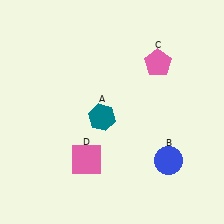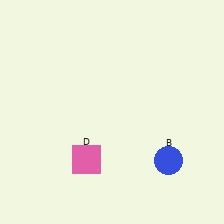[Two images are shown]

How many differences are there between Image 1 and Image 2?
There are 2 differences between the two images.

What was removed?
The pink pentagon (C), the teal hexagon (A) were removed in Image 2.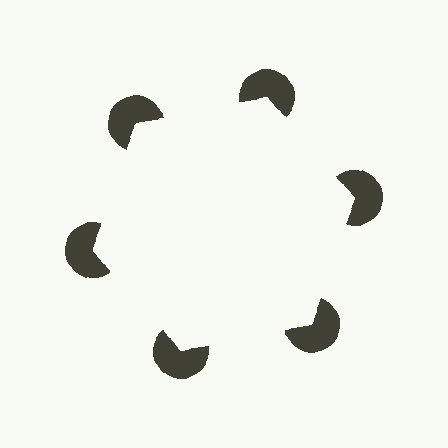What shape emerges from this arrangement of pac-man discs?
An illusory hexagon — its edges are inferred from the aligned wedge cuts in the pac-man discs, not physically drawn.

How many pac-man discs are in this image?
There are 6 — one at each vertex of the illusory hexagon.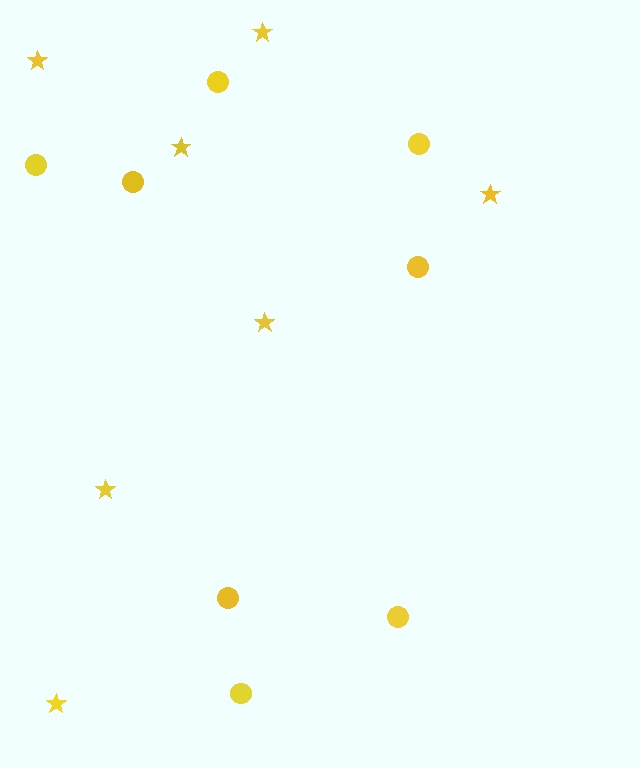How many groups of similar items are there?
There are 2 groups: one group of stars (7) and one group of circles (8).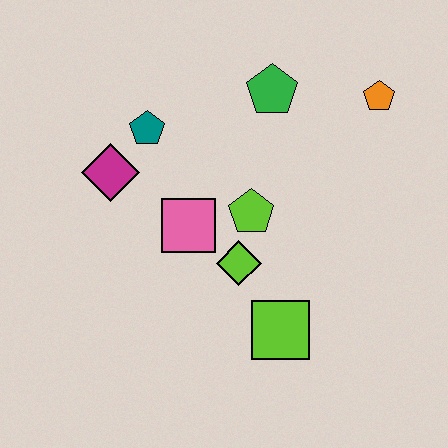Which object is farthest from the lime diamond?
The orange pentagon is farthest from the lime diamond.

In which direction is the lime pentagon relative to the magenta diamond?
The lime pentagon is to the right of the magenta diamond.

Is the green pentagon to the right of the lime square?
No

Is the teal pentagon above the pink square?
Yes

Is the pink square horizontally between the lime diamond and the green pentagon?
No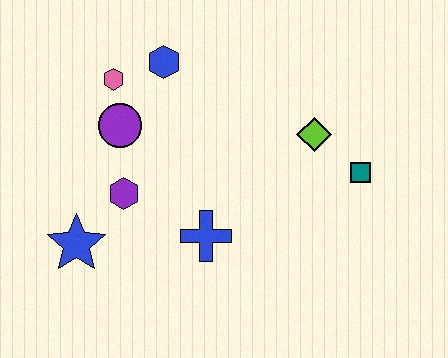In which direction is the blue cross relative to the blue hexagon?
The blue cross is below the blue hexagon.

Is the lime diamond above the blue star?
Yes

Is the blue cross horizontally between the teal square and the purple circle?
Yes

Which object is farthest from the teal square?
The blue star is farthest from the teal square.